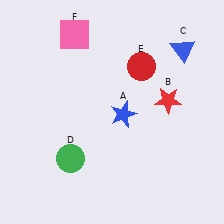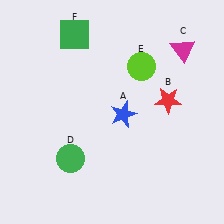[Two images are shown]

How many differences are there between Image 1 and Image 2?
There are 3 differences between the two images.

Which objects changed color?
C changed from blue to magenta. E changed from red to lime. F changed from pink to green.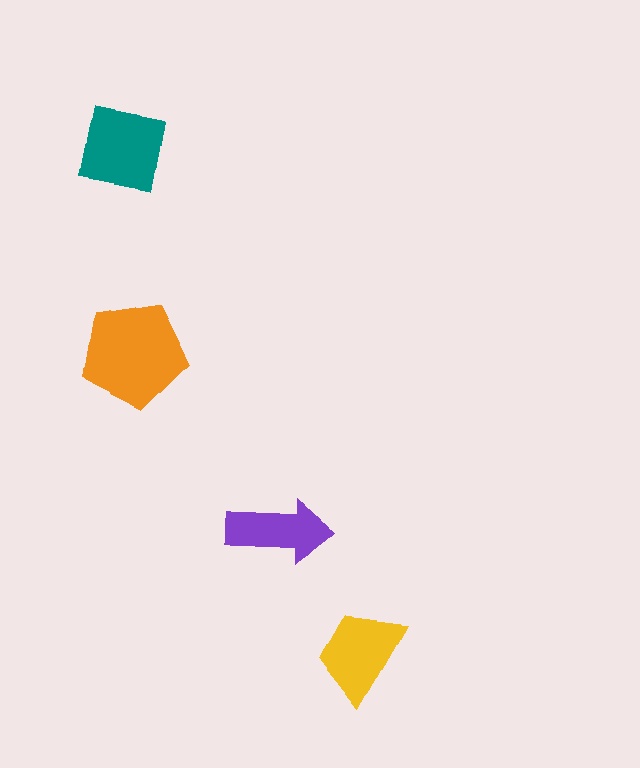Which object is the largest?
The orange pentagon.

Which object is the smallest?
The purple arrow.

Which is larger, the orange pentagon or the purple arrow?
The orange pentagon.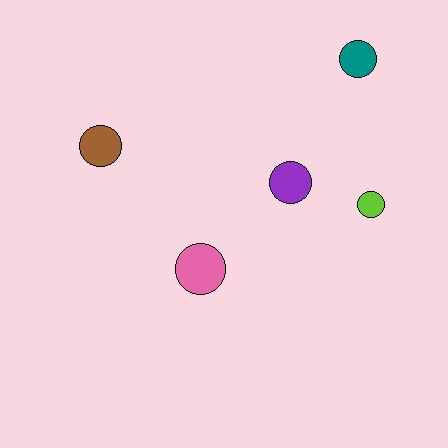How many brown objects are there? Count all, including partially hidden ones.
There is 1 brown object.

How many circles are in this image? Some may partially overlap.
There are 5 circles.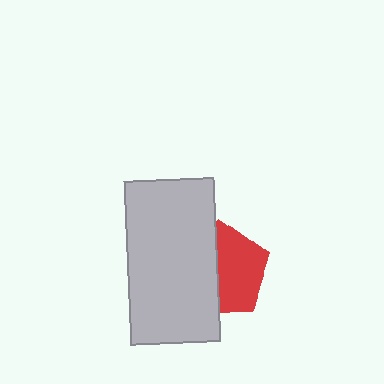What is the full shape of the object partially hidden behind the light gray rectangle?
The partially hidden object is a red pentagon.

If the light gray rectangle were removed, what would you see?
You would see the complete red pentagon.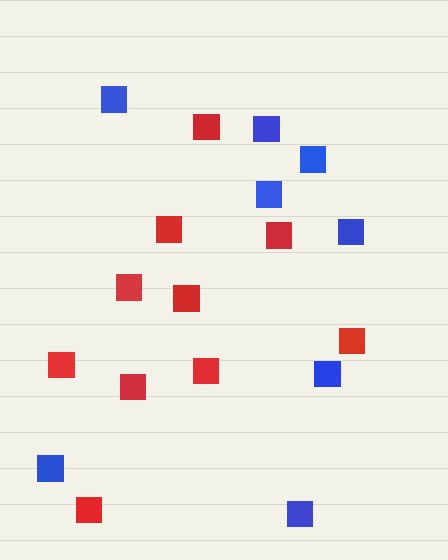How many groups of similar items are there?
There are 2 groups: one group of red squares (10) and one group of blue squares (8).